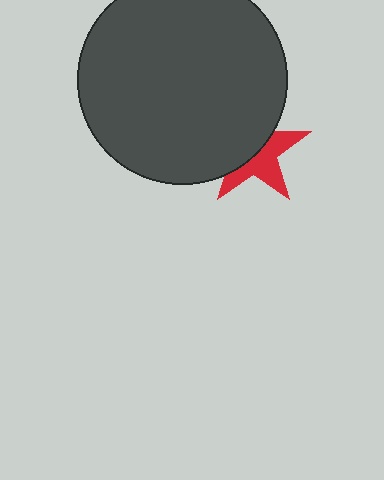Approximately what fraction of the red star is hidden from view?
Roughly 51% of the red star is hidden behind the dark gray circle.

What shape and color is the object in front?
The object in front is a dark gray circle.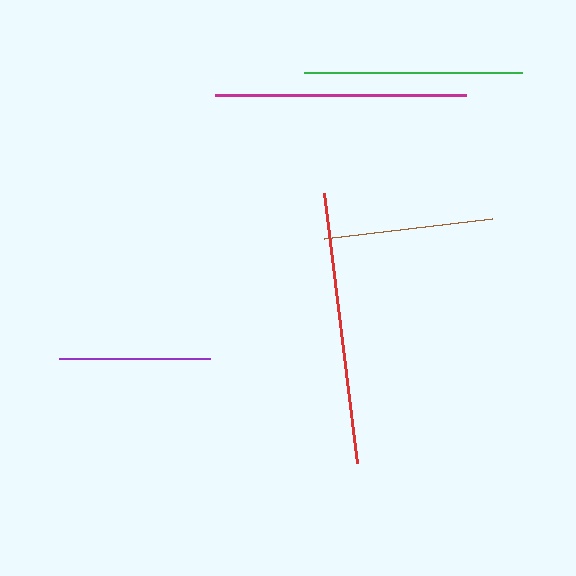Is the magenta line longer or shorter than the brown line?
The magenta line is longer than the brown line.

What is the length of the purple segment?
The purple segment is approximately 152 pixels long.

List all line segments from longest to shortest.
From longest to shortest: red, magenta, green, brown, purple.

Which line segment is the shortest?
The purple line is the shortest at approximately 152 pixels.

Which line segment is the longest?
The red line is the longest at approximately 272 pixels.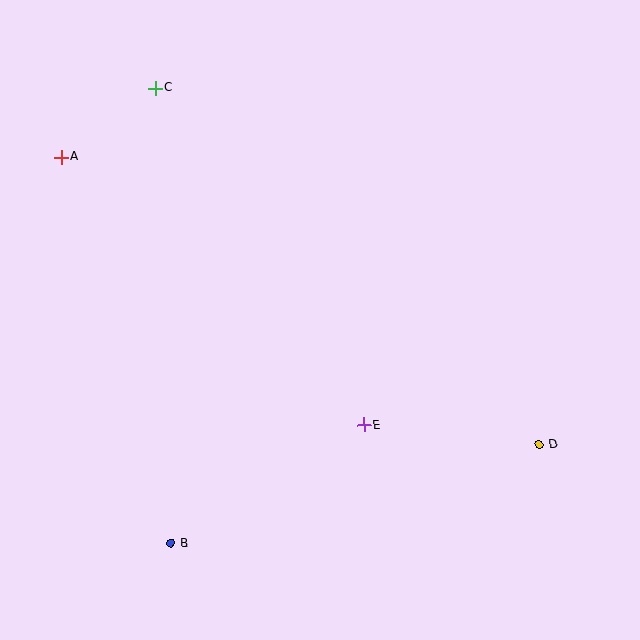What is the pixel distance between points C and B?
The distance between C and B is 456 pixels.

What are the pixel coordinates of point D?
Point D is at (539, 444).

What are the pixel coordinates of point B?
Point B is at (171, 544).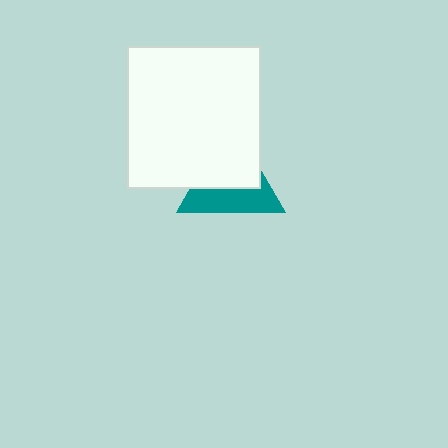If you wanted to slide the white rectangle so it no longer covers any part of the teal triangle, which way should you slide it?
Slide it toward the upper-left — that is the most direct way to separate the two shapes.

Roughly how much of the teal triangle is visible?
About half of it is visible (roughly 46%).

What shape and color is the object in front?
The object in front is a white rectangle.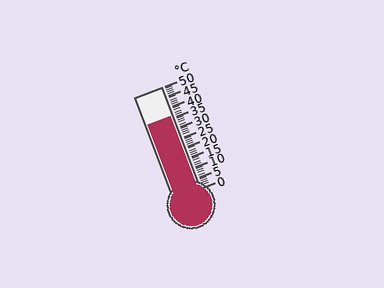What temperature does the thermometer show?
The thermometer shows approximately 36°C.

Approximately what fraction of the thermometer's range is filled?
The thermometer is filled to approximately 70% of its range.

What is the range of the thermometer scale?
The thermometer scale ranges from 0°C to 50°C.